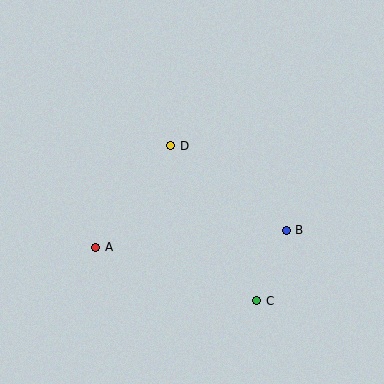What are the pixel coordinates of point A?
Point A is at (96, 247).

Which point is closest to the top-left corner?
Point D is closest to the top-left corner.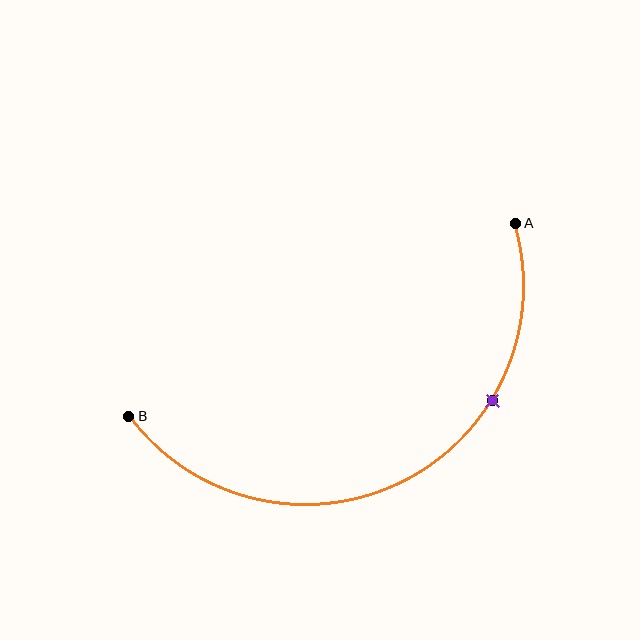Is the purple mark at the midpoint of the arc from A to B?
No. The purple mark lies on the arc but is closer to endpoint A. The arc midpoint would be at the point on the curve equidistant along the arc from both A and B.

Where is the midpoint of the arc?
The arc midpoint is the point on the curve farthest from the straight line joining A and B. It sits below that line.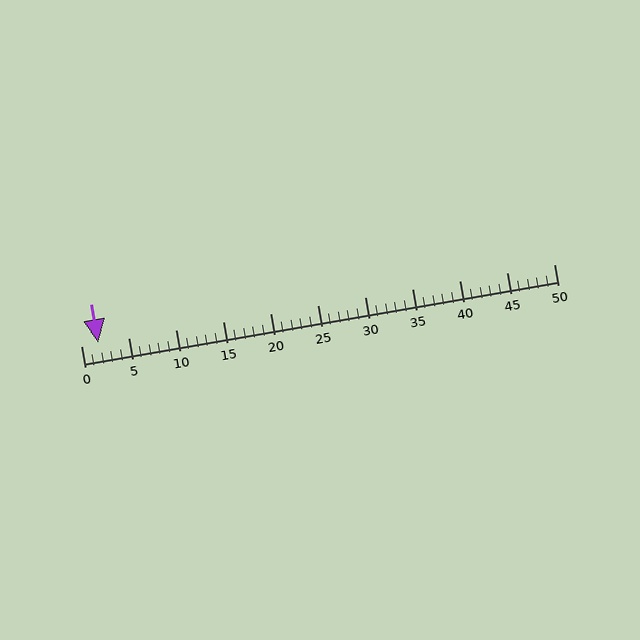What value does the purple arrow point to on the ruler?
The purple arrow points to approximately 2.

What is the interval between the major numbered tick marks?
The major tick marks are spaced 5 units apart.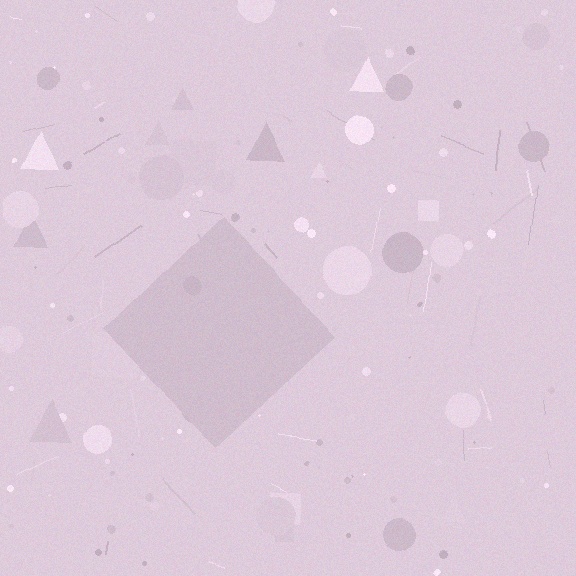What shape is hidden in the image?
A diamond is hidden in the image.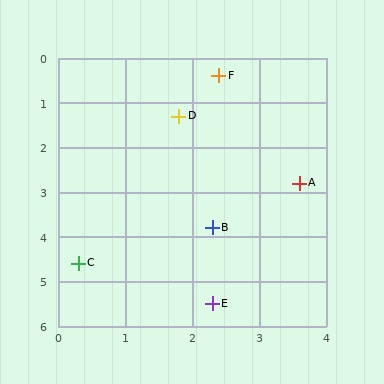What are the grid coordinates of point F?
Point F is at approximately (2.4, 0.4).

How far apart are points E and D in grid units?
Points E and D are about 4.2 grid units apart.